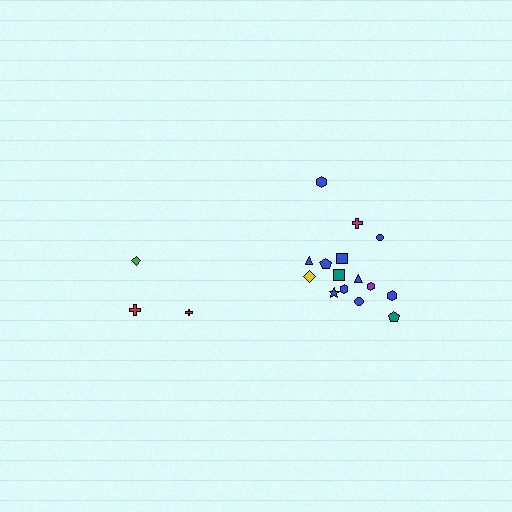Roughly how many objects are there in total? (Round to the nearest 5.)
Roughly 20 objects in total.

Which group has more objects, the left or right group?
The right group.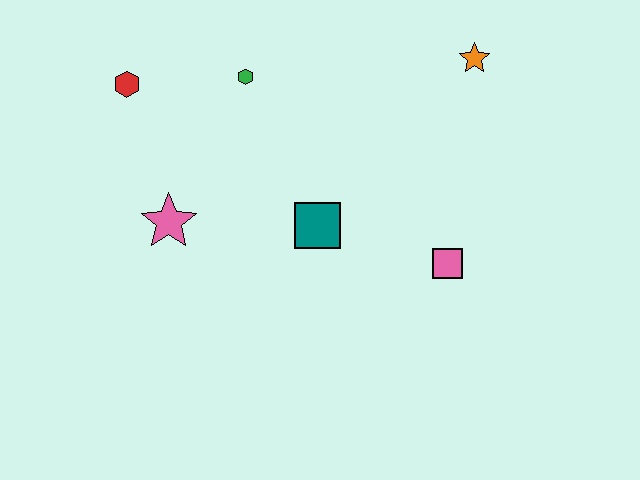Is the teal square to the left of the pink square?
Yes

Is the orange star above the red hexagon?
Yes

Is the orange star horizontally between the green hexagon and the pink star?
No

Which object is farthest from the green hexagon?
The pink square is farthest from the green hexagon.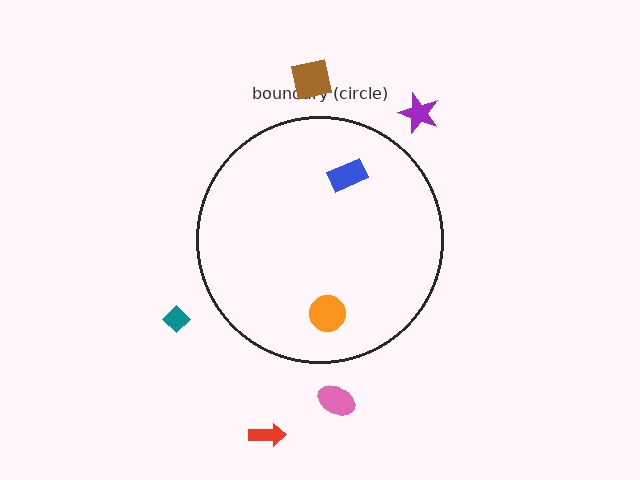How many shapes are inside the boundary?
2 inside, 5 outside.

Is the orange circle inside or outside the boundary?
Inside.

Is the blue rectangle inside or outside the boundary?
Inside.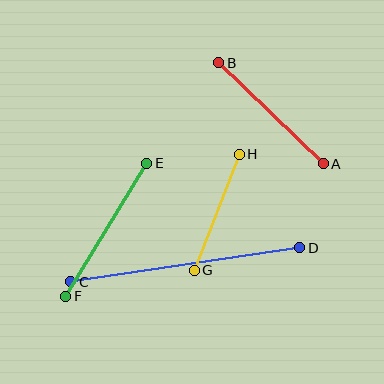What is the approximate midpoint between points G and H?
The midpoint is at approximately (217, 212) pixels.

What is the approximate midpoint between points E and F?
The midpoint is at approximately (106, 230) pixels.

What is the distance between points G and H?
The distance is approximately 124 pixels.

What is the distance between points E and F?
The distance is approximately 156 pixels.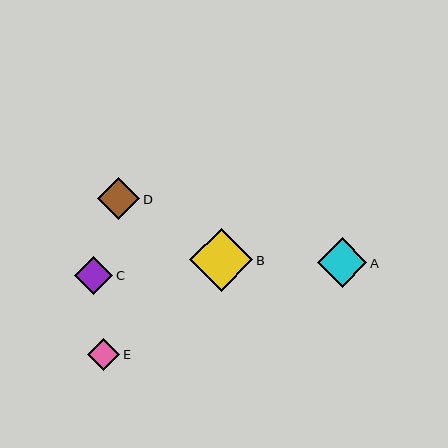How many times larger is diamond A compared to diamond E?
Diamond A is approximately 1.5 times the size of diamond E.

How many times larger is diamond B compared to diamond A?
Diamond B is approximately 1.3 times the size of diamond A.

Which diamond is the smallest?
Diamond E is the smallest with a size of approximately 32 pixels.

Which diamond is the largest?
Diamond B is the largest with a size of approximately 63 pixels.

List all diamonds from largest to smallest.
From largest to smallest: B, A, D, C, E.